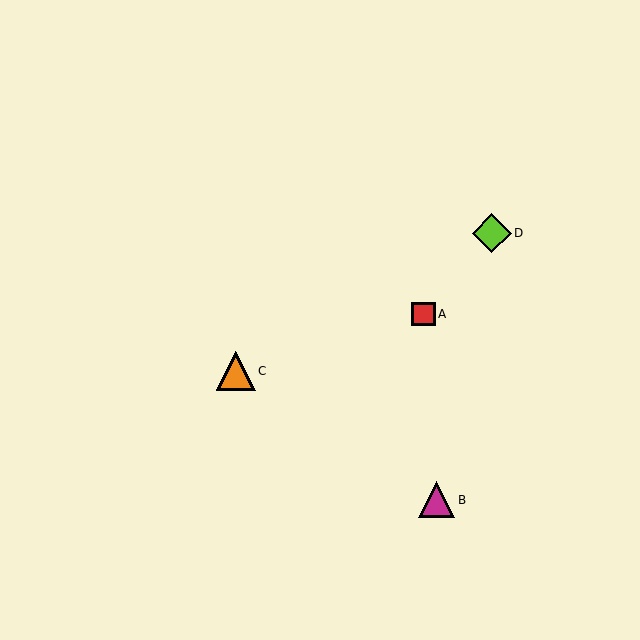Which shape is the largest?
The orange triangle (labeled C) is the largest.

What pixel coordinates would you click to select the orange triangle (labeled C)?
Click at (236, 371) to select the orange triangle C.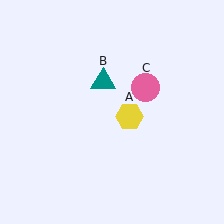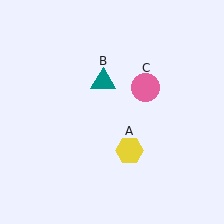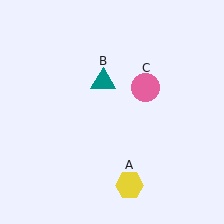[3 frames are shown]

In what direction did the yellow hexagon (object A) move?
The yellow hexagon (object A) moved down.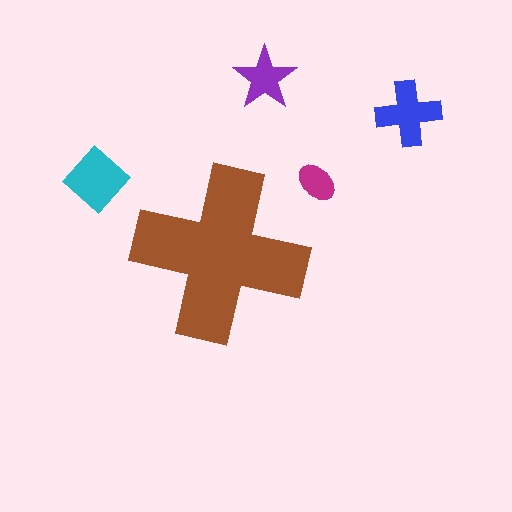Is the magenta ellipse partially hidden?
No, the magenta ellipse is fully visible.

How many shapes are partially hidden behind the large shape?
0 shapes are partially hidden.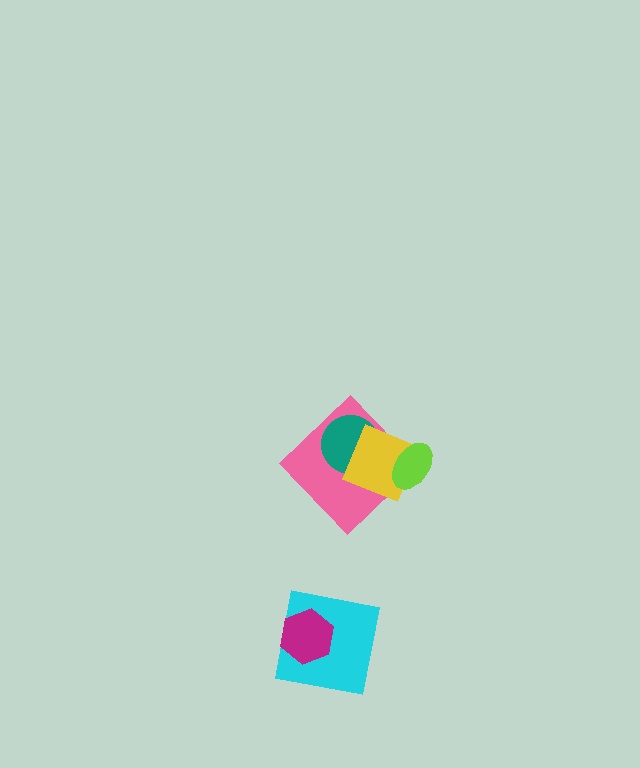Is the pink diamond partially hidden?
Yes, it is partially covered by another shape.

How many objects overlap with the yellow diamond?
3 objects overlap with the yellow diamond.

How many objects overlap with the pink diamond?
3 objects overlap with the pink diamond.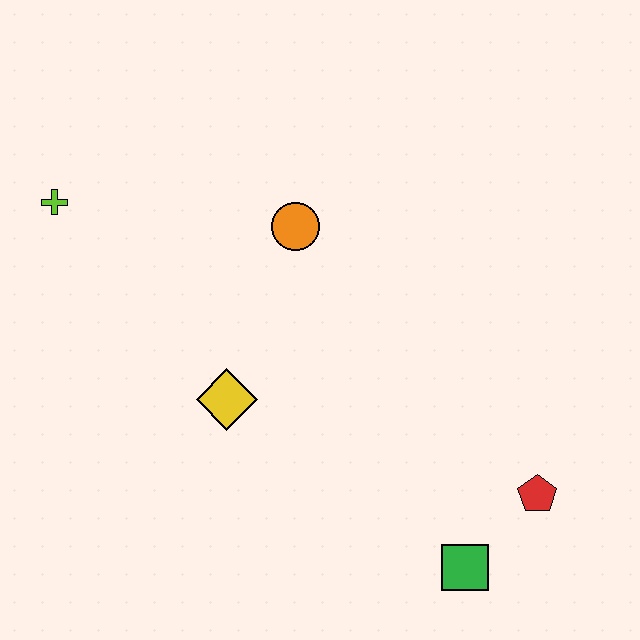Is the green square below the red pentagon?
Yes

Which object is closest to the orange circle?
The yellow diamond is closest to the orange circle.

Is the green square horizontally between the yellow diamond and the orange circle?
No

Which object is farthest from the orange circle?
The green square is farthest from the orange circle.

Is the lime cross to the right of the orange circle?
No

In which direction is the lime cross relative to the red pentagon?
The lime cross is to the left of the red pentagon.